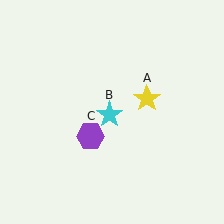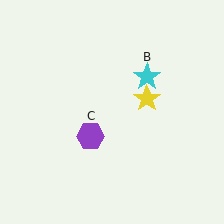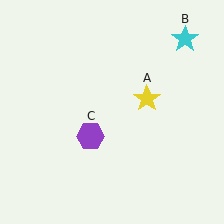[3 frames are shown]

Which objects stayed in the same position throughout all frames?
Yellow star (object A) and purple hexagon (object C) remained stationary.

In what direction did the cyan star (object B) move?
The cyan star (object B) moved up and to the right.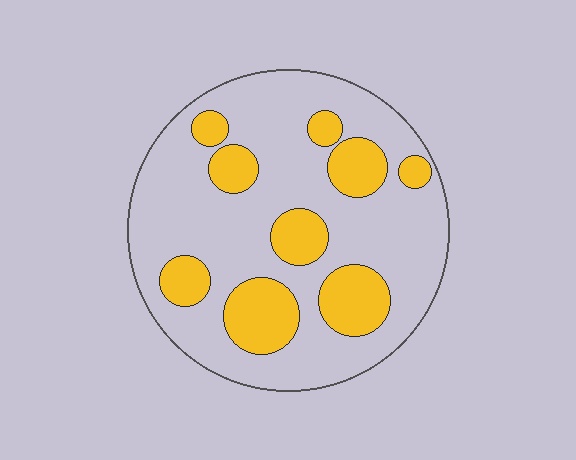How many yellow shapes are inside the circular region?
9.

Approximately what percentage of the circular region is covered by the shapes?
Approximately 25%.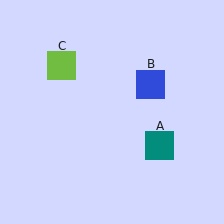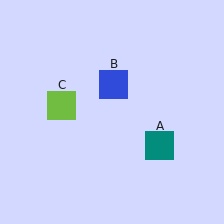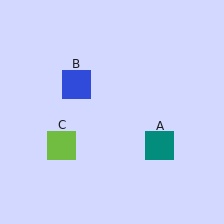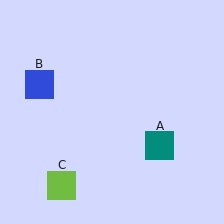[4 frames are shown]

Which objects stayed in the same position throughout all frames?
Teal square (object A) remained stationary.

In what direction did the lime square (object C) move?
The lime square (object C) moved down.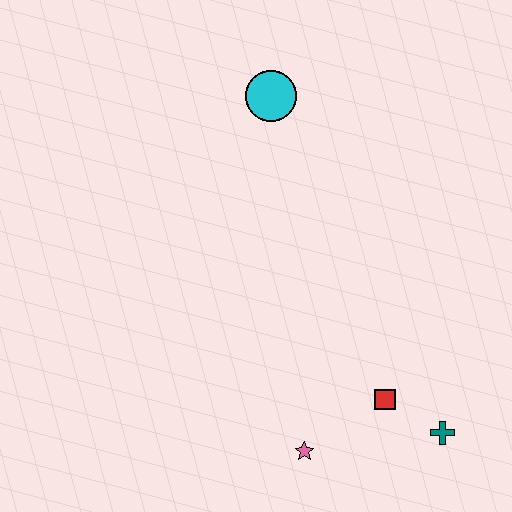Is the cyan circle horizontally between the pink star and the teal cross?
No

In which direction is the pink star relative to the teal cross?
The pink star is to the left of the teal cross.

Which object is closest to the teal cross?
The red square is closest to the teal cross.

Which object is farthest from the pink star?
The cyan circle is farthest from the pink star.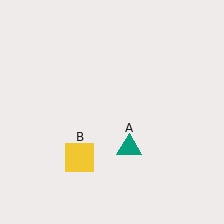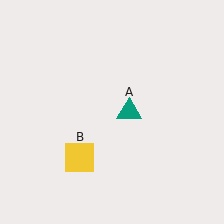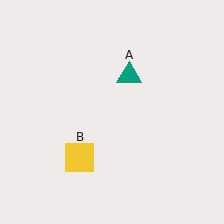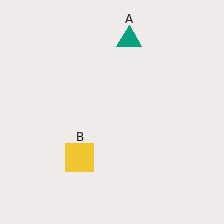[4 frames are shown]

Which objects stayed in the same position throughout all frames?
Yellow square (object B) remained stationary.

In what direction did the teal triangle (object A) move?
The teal triangle (object A) moved up.